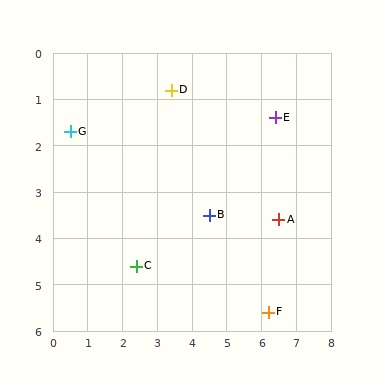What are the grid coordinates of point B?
Point B is at approximately (4.5, 3.5).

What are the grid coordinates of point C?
Point C is at approximately (2.4, 4.6).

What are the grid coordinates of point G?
Point G is at approximately (0.5, 1.7).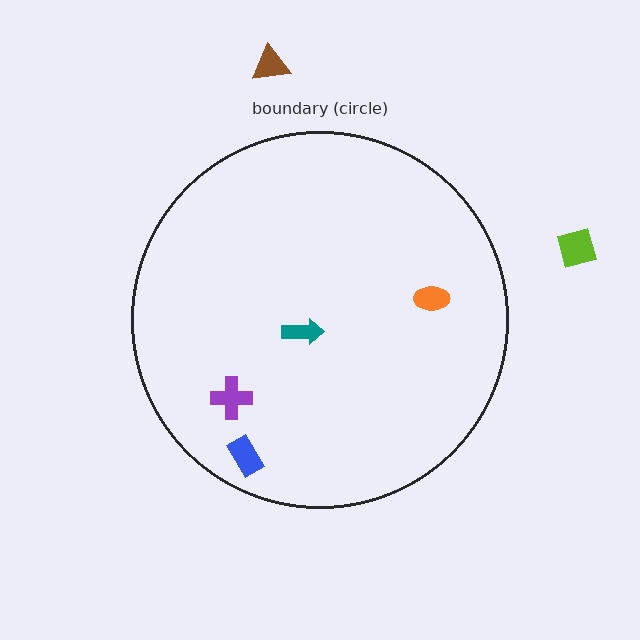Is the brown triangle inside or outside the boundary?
Outside.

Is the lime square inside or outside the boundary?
Outside.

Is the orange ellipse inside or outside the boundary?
Inside.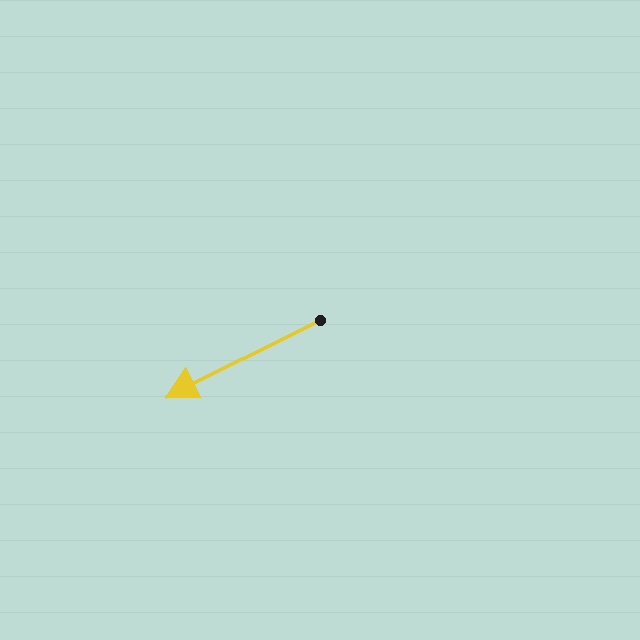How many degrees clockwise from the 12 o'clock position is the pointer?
Approximately 243 degrees.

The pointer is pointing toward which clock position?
Roughly 8 o'clock.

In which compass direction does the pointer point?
Southwest.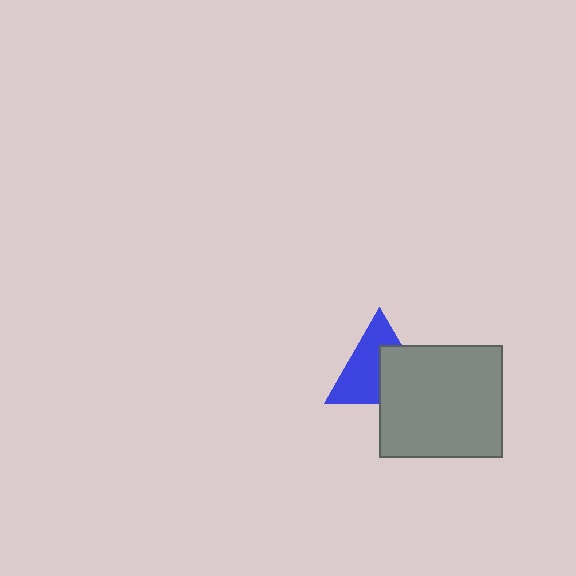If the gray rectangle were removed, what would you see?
You would see the complete blue triangle.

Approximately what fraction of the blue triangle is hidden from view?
Roughly 42% of the blue triangle is hidden behind the gray rectangle.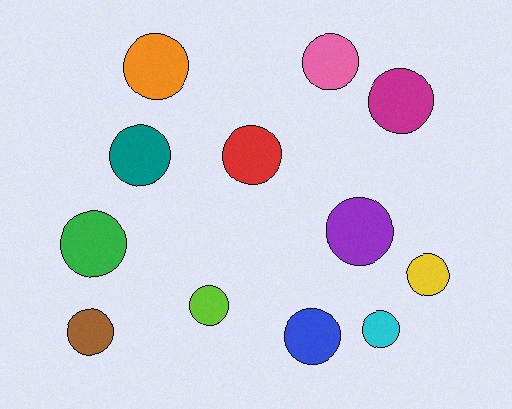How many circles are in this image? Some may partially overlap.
There are 12 circles.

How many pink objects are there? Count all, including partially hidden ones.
There is 1 pink object.